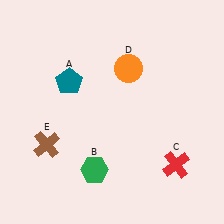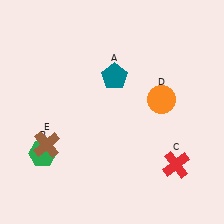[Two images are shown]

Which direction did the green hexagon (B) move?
The green hexagon (B) moved left.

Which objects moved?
The objects that moved are: the teal pentagon (A), the green hexagon (B), the orange circle (D).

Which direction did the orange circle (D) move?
The orange circle (D) moved right.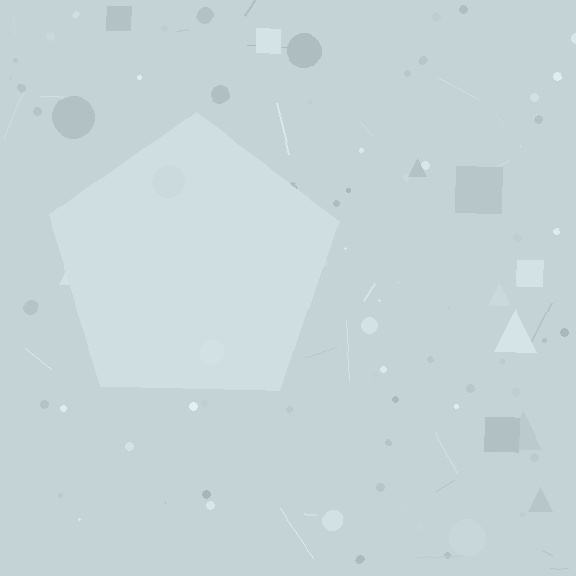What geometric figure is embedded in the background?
A pentagon is embedded in the background.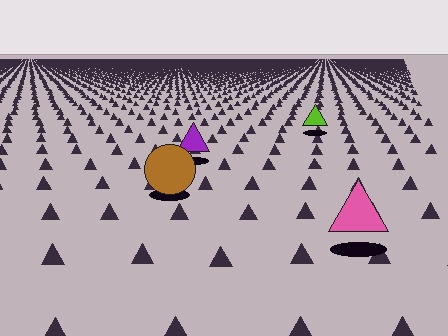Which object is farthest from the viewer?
The lime triangle is farthest from the viewer. It appears smaller and the ground texture around it is denser.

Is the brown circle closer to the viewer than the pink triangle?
No. The pink triangle is closer — you can tell from the texture gradient: the ground texture is coarser near it.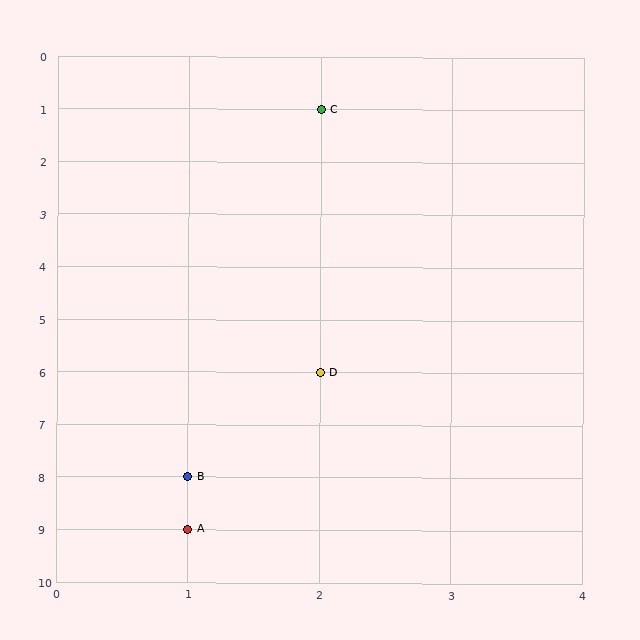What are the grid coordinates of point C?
Point C is at grid coordinates (2, 1).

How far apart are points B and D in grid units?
Points B and D are 1 column and 2 rows apart (about 2.2 grid units diagonally).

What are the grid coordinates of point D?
Point D is at grid coordinates (2, 6).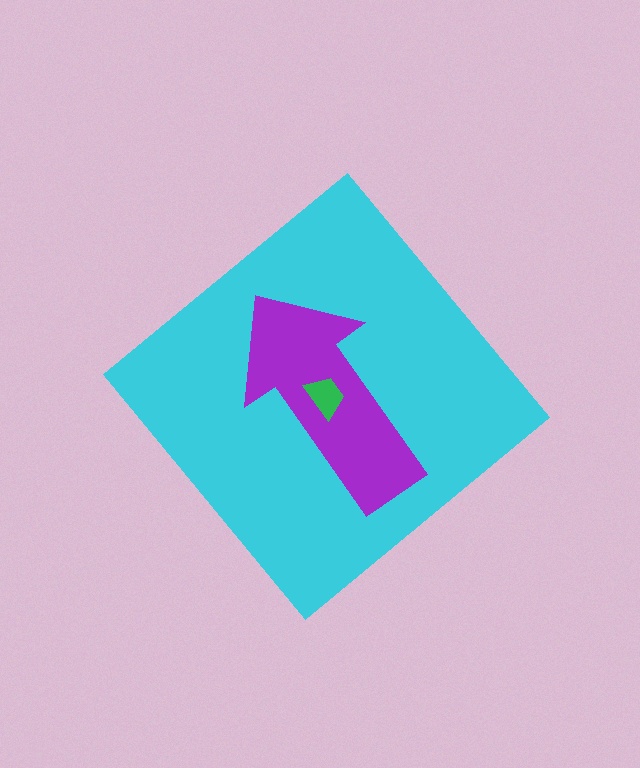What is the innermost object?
The green trapezoid.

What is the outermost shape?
The cyan diamond.